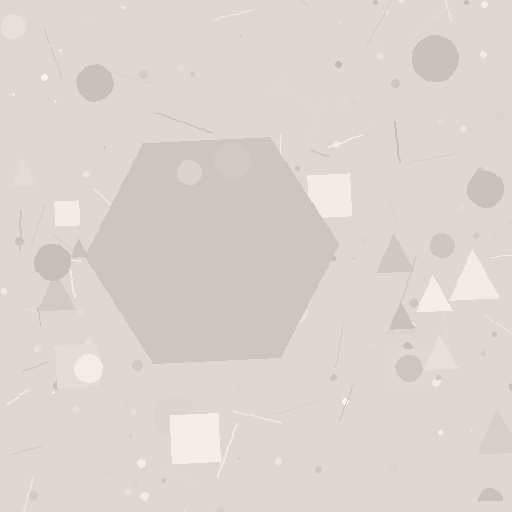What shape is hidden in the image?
A hexagon is hidden in the image.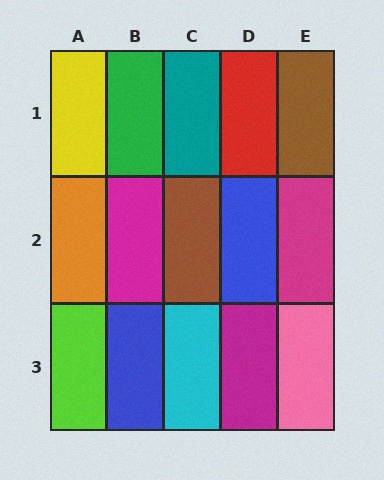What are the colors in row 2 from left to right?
Orange, magenta, brown, blue, magenta.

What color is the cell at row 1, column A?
Yellow.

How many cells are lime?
1 cell is lime.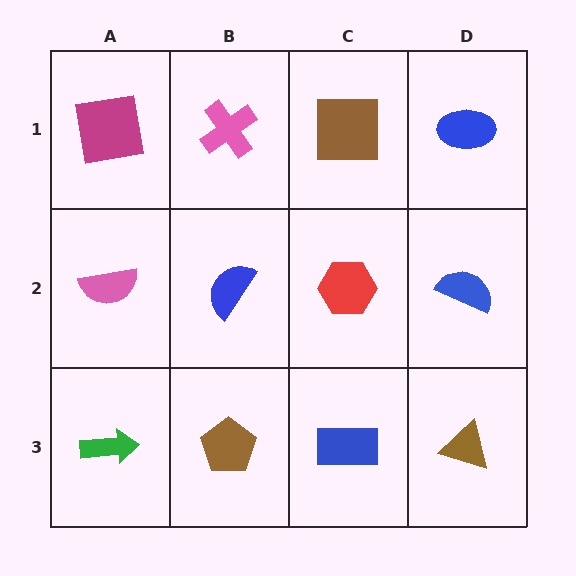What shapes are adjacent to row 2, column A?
A magenta square (row 1, column A), a green arrow (row 3, column A), a blue semicircle (row 2, column B).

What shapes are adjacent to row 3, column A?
A pink semicircle (row 2, column A), a brown pentagon (row 3, column B).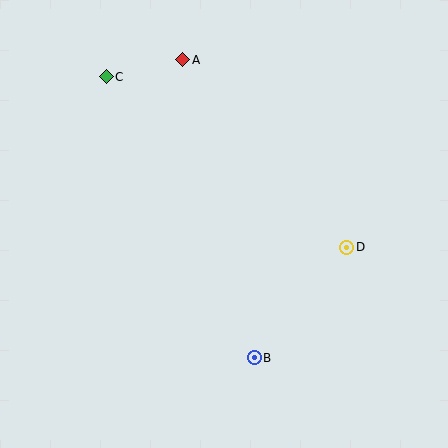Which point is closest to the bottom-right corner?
Point B is closest to the bottom-right corner.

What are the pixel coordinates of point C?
Point C is at (106, 77).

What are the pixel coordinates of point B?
Point B is at (254, 358).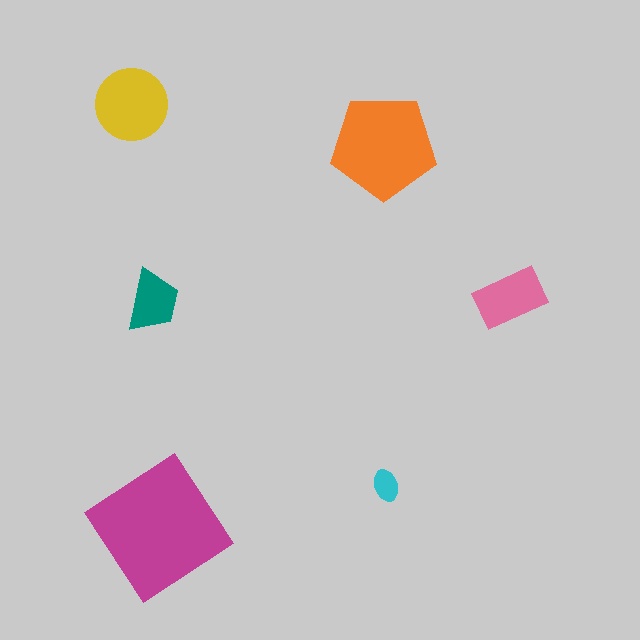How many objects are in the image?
There are 6 objects in the image.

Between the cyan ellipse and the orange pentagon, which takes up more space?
The orange pentagon.